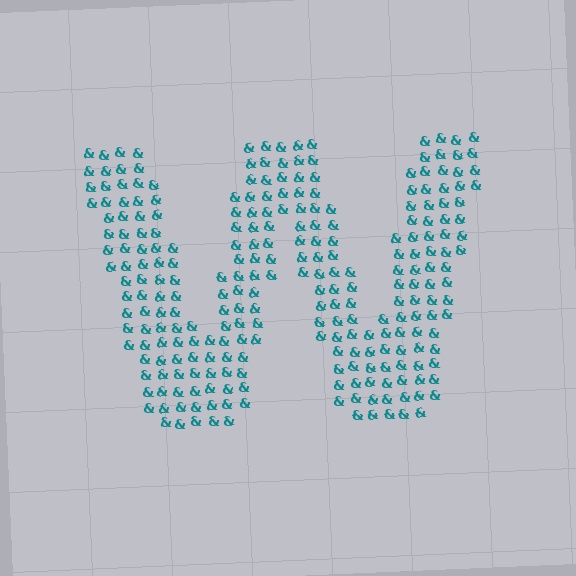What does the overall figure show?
The overall figure shows the letter W.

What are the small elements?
The small elements are ampersands.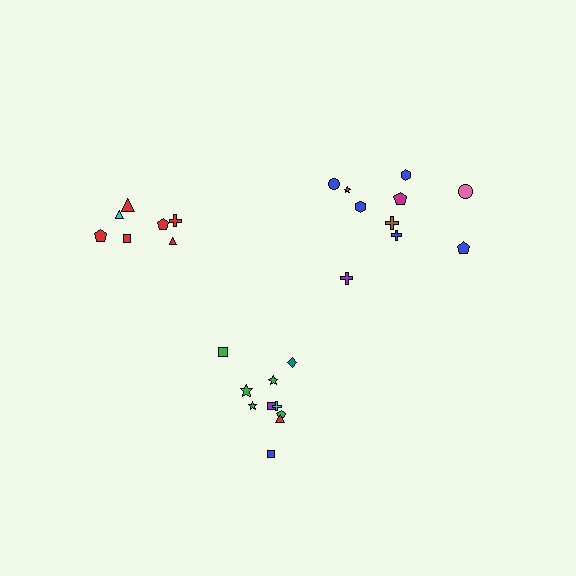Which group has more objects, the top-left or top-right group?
The top-right group.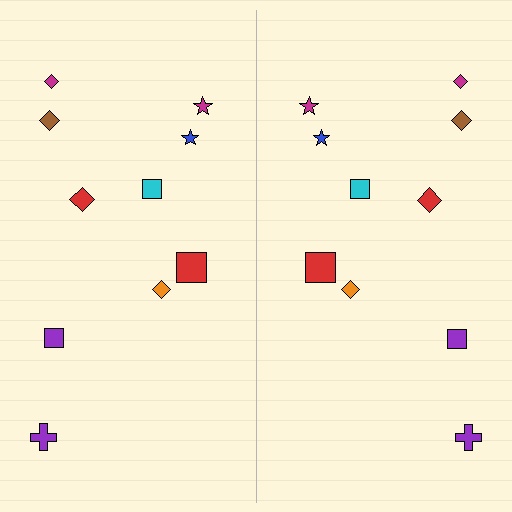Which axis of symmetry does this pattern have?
The pattern has a vertical axis of symmetry running through the center of the image.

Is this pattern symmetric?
Yes, this pattern has bilateral (reflection) symmetry.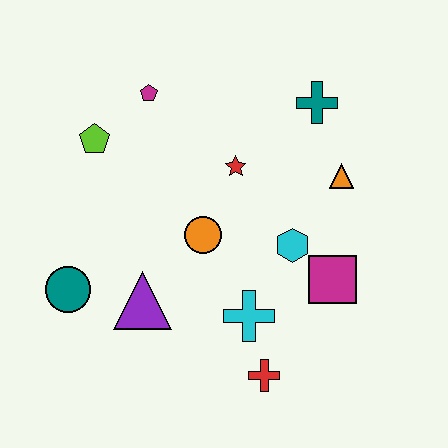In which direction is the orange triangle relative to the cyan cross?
The orange triangle is above the cyan cross.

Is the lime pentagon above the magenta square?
Yes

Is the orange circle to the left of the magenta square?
Yes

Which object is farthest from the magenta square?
The lime pentagon is farthest from the magenta square.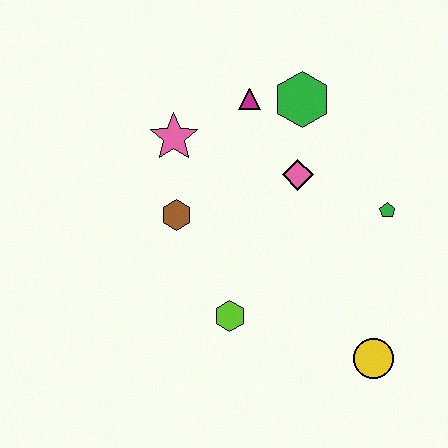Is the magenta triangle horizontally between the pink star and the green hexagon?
Yes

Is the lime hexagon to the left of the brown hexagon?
No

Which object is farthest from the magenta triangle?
The yellow circle is farthest from the magenta triangle.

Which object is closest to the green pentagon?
The pink diamond is closest to the green pentagon.